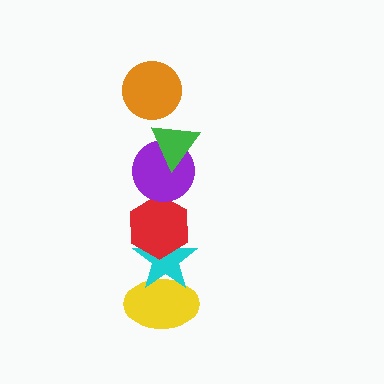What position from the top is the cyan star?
The cyan star is 5th from the top.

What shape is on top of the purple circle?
The green triangle is on top of the purple circle.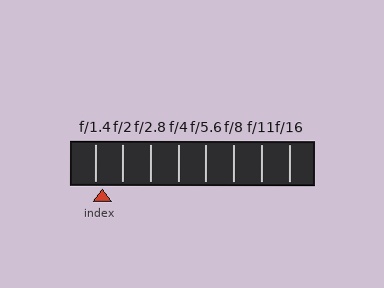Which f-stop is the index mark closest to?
The index mark is closest to f/1.4.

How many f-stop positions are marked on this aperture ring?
There are 8 f-stop positions marked.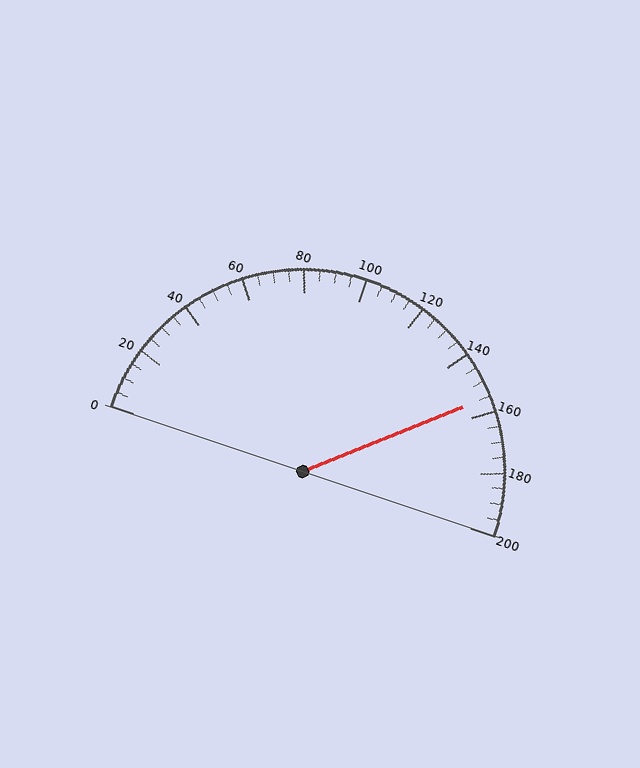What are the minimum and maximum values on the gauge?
The gauge ranges from 0 to 200.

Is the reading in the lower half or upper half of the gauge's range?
The reading is in the upper half of the range (0 to 200).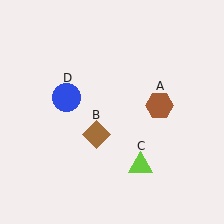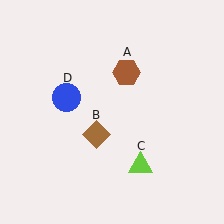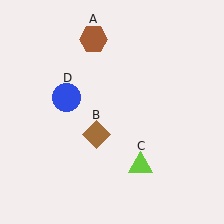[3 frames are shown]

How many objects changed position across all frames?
1 object changed position: brown hexagon (object A).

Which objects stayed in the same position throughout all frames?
Brown diamond (object B) and lime triangle (object C) and blue circle (object D) remained stationary.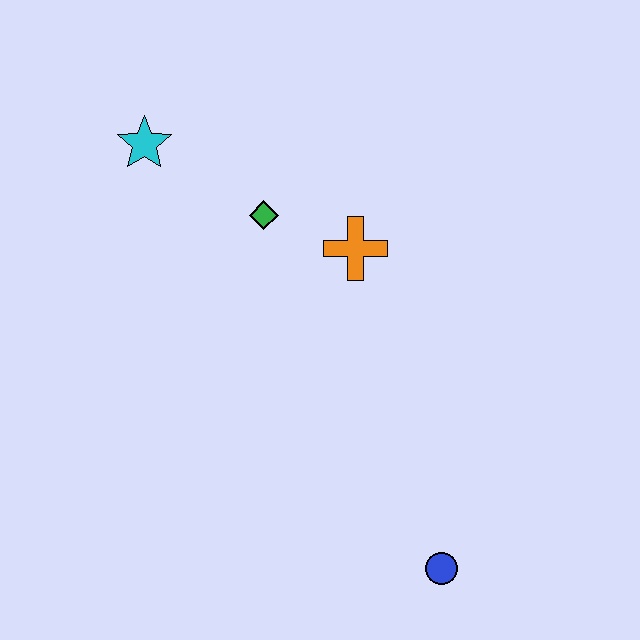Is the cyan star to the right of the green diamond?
No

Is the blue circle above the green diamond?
No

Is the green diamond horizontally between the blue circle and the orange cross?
No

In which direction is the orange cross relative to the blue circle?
The orange cross is above the blue circle.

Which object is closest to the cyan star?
The green diamond is closest to the cyan star.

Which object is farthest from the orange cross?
The blue circle is farthest from the orange cross.